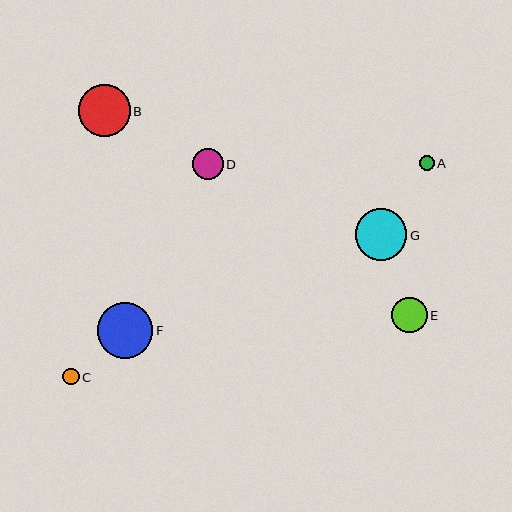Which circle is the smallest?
Circle A is the smallest with a size of approximately 15 pixels.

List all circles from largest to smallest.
From largest to smallest: F, B, G, E, D, C, A.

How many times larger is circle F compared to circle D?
Circle F is approximately 1.8 times the size of circle D.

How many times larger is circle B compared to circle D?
Circle B is approximately 1.7 times the size of circle D.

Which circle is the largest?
Circle F is the largest with a size of approximately 56 pixels.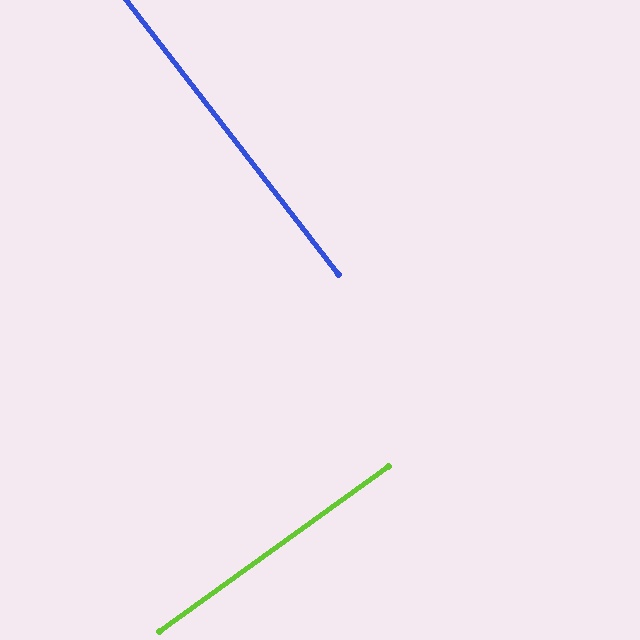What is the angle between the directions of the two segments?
Approximately 88 degrees.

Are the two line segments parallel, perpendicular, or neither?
Perpendicular — they meet at approximately 88°.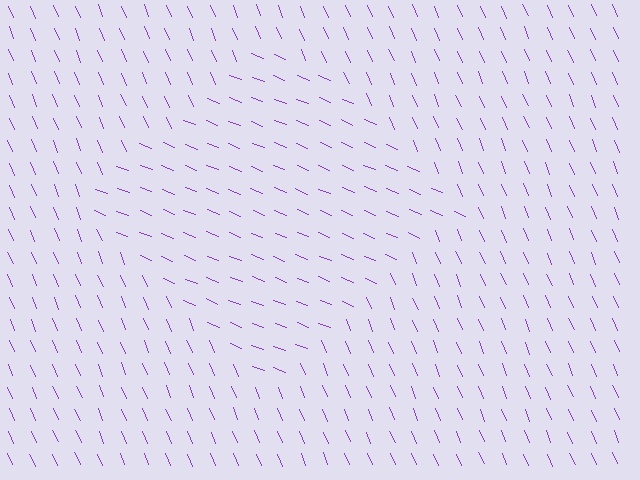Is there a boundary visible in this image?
Yes, there is a texture boundary formed by a change in line orientation.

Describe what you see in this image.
The image is filled with small purple line segments. A diamond region in the image has lines oriented differently from the surrounding lines, creating a visible texture boundary.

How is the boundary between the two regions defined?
The boundary is defined purely by a change in line orientation (approximately 45 degrees difference). All lines are the same color and thickness.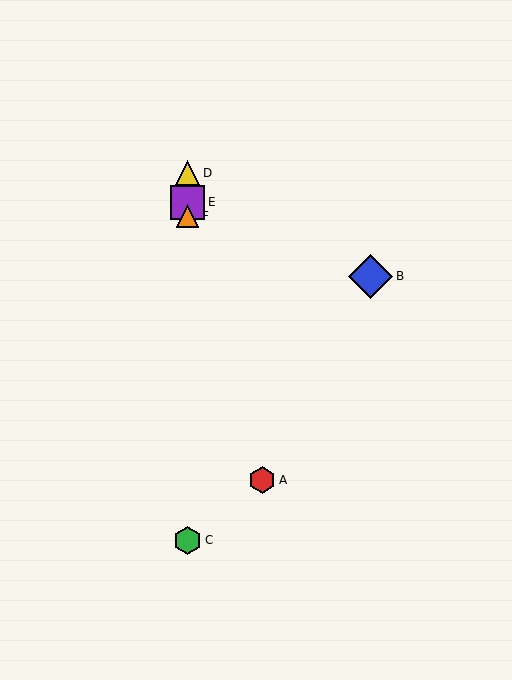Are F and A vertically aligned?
No, F is at x≈188 and A is at x≈262.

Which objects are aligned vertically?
Objects C, D, E, F are aligned vertically.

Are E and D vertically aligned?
Yes, both are at x≈188.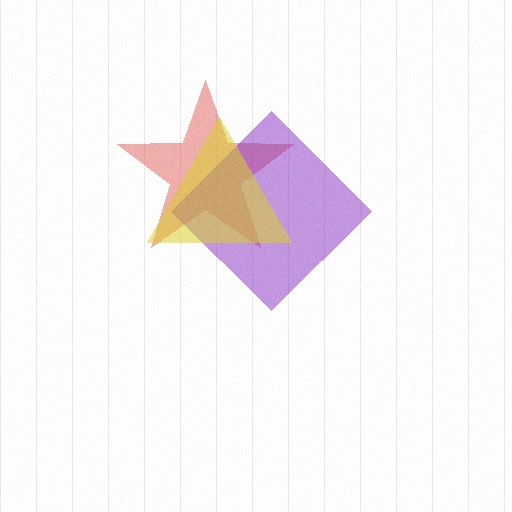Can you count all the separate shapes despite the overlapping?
Yes, there are 3 separate shapes.